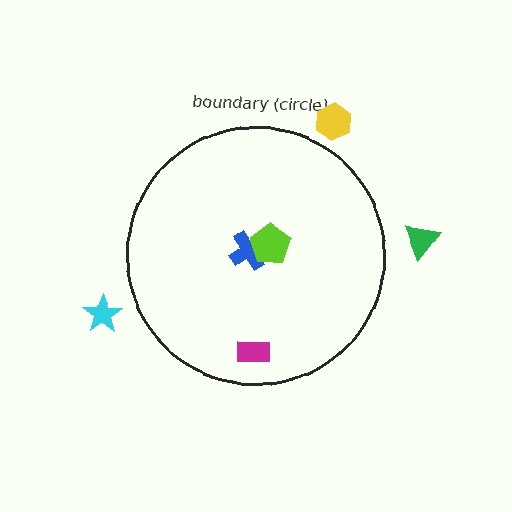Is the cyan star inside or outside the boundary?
Outside.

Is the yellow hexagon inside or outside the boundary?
Outside.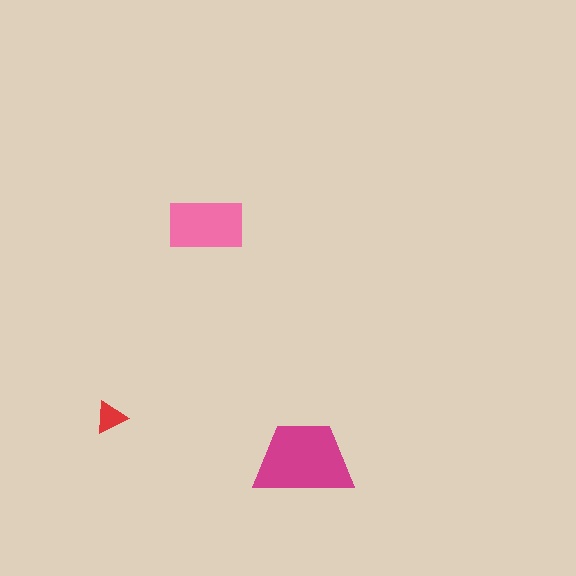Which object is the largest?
The magenta trapezoid.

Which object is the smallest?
The red triangle.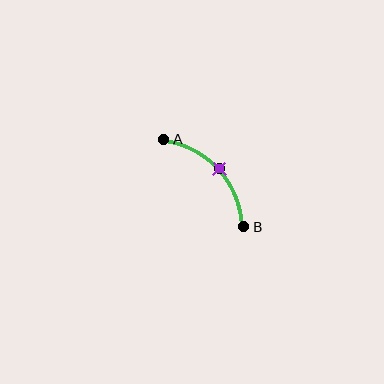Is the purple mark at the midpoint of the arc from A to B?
Yes. The purple mark lies on the arc at equal arc-length from both A and B — it is the arc midpoint.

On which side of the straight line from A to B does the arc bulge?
The arc bulges above and to the right of the straight line connecting A and B.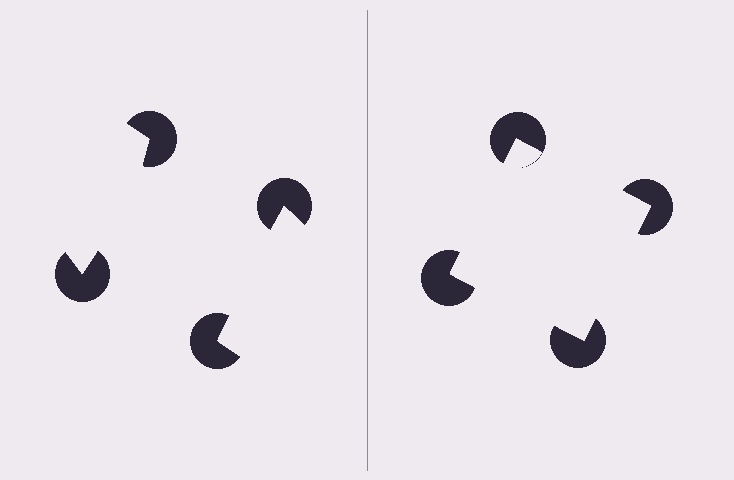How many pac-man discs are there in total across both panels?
8 — 4 on each side.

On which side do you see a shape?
An illusory square appears on the right side. On the left side the wedge cuts are rotated, so no coherent shape forms.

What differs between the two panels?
The pac-man discs are positioned identically on both sides; only the wedge orientations differ. On the right they align to a square; on the left they are misaligned.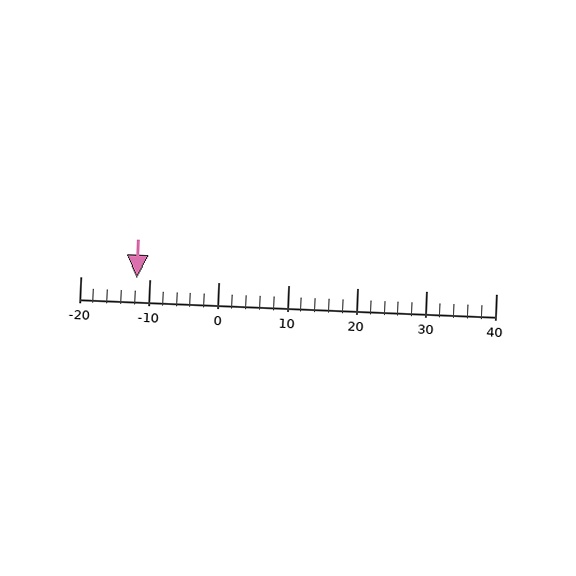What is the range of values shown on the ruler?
The ruler shows values from -20 to 40.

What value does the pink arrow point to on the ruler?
The pink arrow points to approximately -12.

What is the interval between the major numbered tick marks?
The major tick marks are spaced 10 units apart.